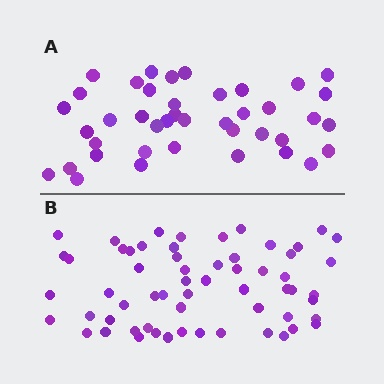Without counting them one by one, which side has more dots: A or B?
Region B (the bottom region) has more dots.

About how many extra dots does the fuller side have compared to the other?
Region B has approximately 20 more dots than region A.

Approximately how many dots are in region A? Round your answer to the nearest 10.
About 40 dots. (The exact count is 41, which rounds to 40.)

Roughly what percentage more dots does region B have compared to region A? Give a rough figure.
About 45% more.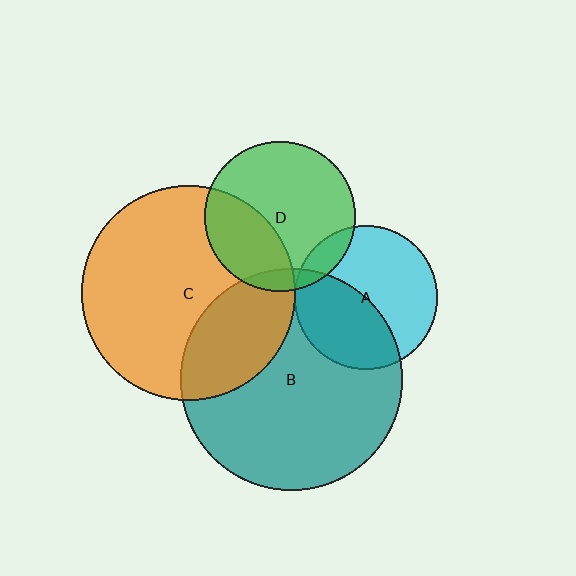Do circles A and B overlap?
Yes.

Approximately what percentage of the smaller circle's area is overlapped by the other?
Approximately 45%.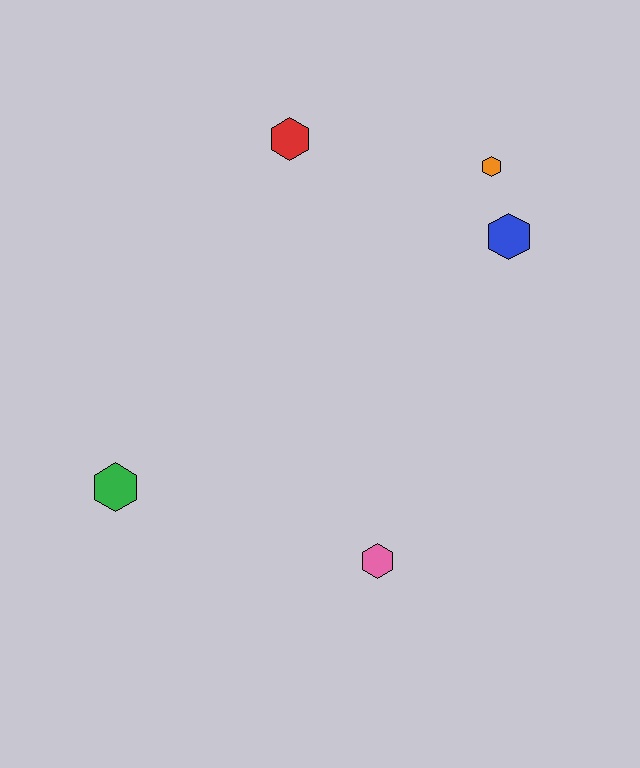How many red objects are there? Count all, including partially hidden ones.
There is 1 red object.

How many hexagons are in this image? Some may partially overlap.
There are 5 hexagons.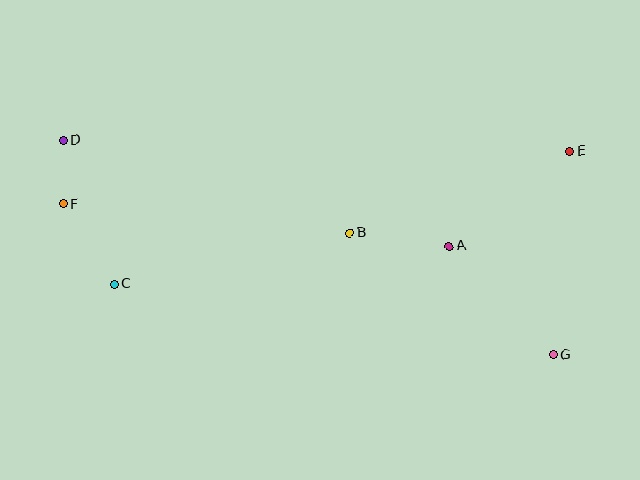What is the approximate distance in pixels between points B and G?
The distance between B and G is approximately 237 pixels.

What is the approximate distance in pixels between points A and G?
The distance between A and G is approximately 150 pixels.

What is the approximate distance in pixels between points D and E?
The distance between D and E is approximately 507 pixels.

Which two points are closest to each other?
Points D and F are closest to each other.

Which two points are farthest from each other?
Points D and G are farthest from each other.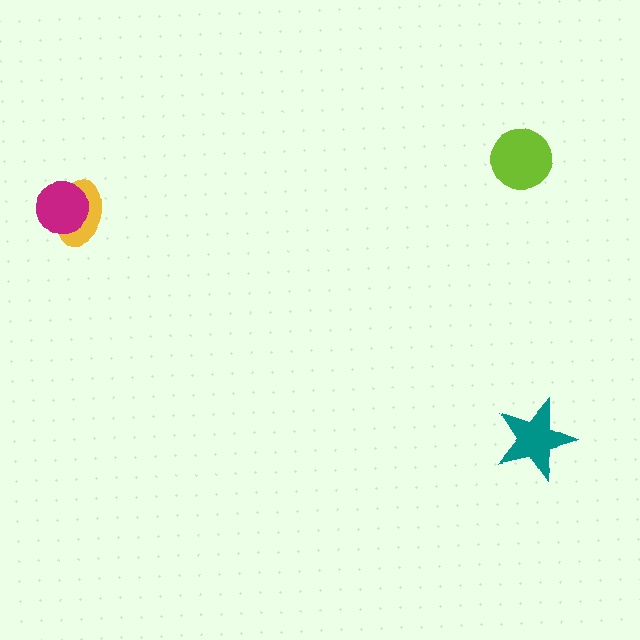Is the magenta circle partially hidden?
No, no other shape covers it.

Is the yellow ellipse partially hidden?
Yes, it is partially covered by another shape.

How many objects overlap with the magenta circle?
1 object overlaps with the magenta circle.